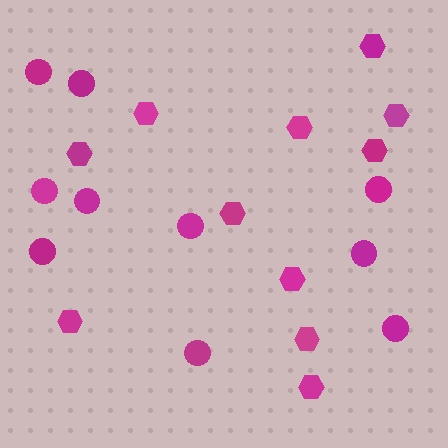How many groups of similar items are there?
There are 2 groups: one group of hexagons (11) and one group of circles (10).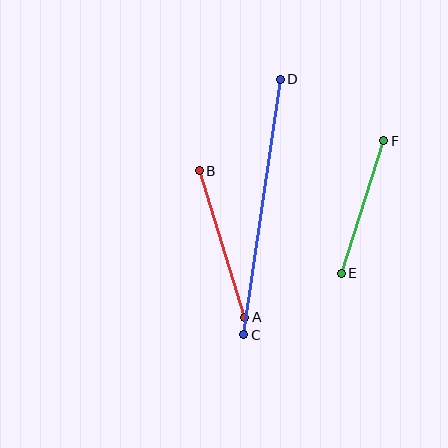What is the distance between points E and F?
The distance is approximately 139 pixels.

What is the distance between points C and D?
The distance is approximately 258 pixels.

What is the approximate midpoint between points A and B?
The midpoint is at approximately (222, 244) pixels.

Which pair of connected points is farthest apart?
Points C and D are farthest apart.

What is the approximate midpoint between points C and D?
The midpoint is at approximately (262, 207) pixels.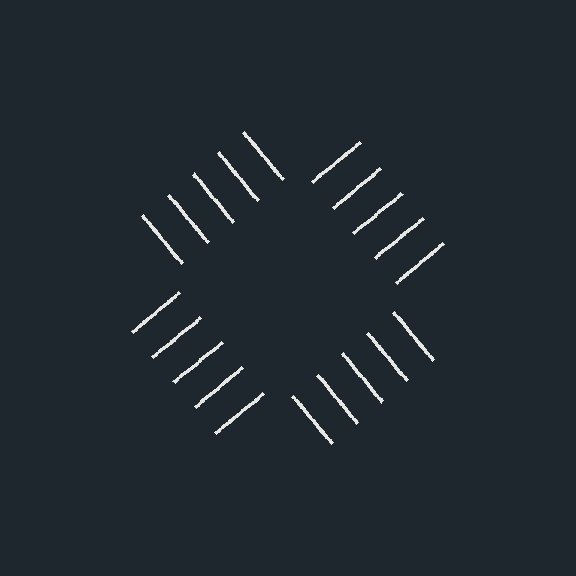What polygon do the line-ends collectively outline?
An illusory square — the line segments terminate on its edges but no continuous stroke is drawn.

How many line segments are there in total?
20 — 5 along each of the 4 edges.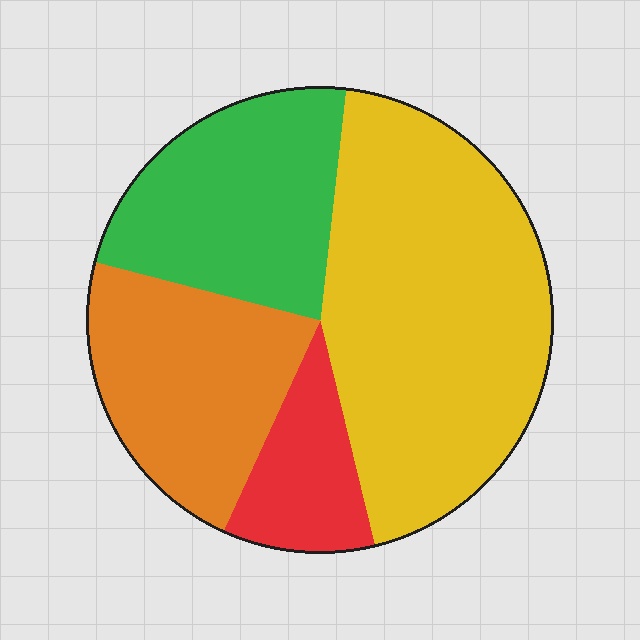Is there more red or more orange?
Orange.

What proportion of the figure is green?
Green takes up about one quarter (1/4) of the figure.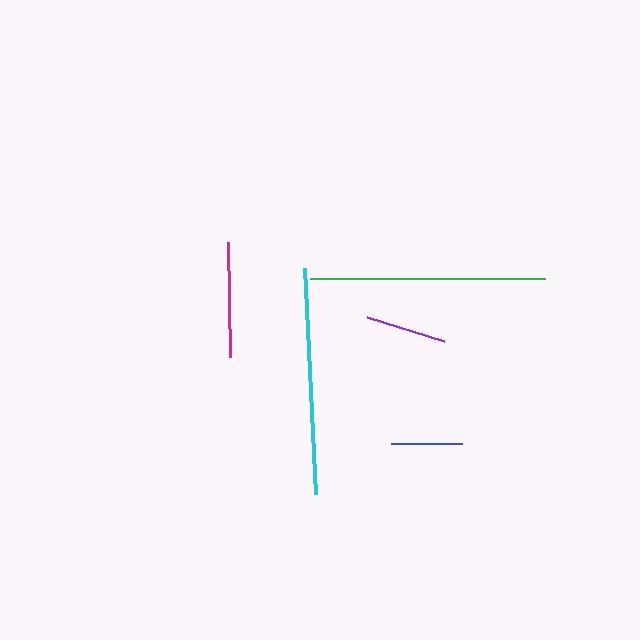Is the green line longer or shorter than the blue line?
The green line is longer than the blue line.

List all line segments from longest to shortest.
From longest to shortest: green, cyan, magenta, purple, blue.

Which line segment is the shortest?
The blue line is the shortest at approximately 72 pixels.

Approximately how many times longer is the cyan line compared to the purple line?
The cyan line is approximately 2.8 times the length of the purple line.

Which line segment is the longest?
The green line is the longest at approximately 235 pixels.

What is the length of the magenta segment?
The magenta segment is approximately 115 pixels long.